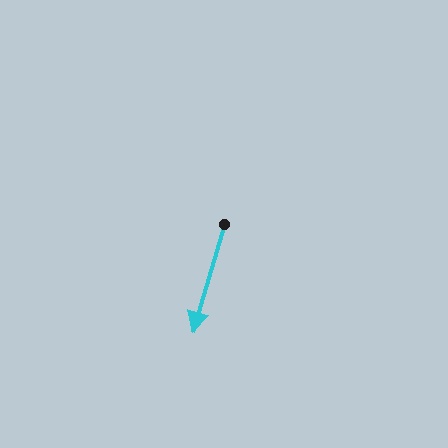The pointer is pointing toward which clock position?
Roughly 7 o'clock.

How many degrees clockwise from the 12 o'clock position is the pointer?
Approximately 196 degrees.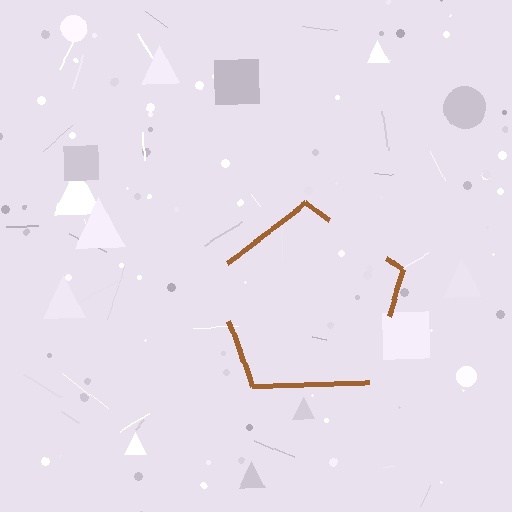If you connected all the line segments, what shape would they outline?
They would outline a pentagon.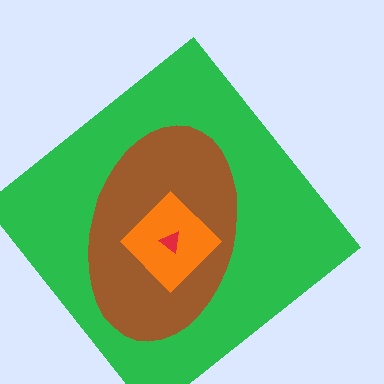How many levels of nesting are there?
4.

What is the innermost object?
The red triangle.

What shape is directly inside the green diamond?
The brown ellipse.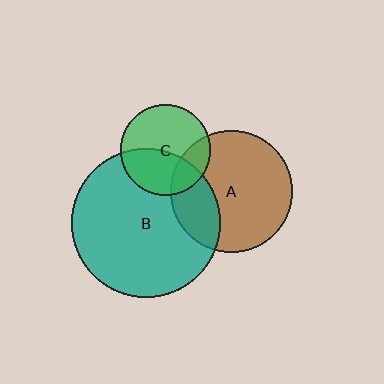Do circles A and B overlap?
Yes.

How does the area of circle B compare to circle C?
Approximately 2.7 times.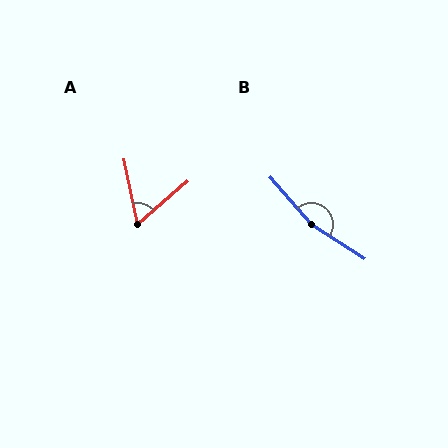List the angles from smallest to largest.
A (61°), B (164°).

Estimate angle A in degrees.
Approximately 61 degrees.